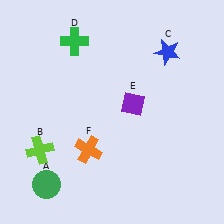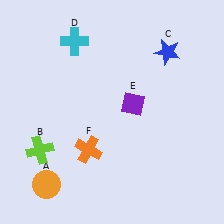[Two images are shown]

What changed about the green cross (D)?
In Image 1, D is green. In Image 2, it changed to cyan.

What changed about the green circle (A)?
In Image 1, A is green. In Image 2, it changed to orange.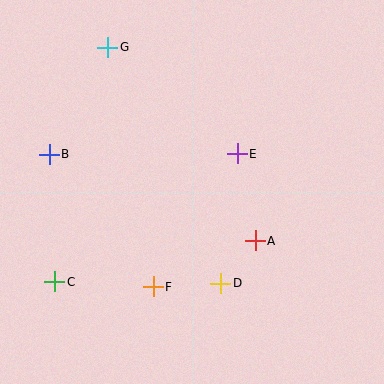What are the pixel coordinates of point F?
Point F is at (153, 287).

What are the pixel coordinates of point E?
Point E is at (237, 154).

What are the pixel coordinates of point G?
Point G is at (108, 47).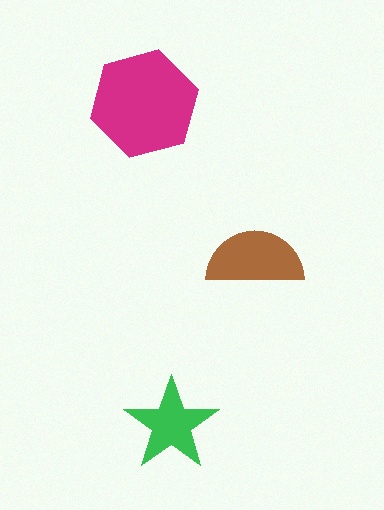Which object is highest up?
The magenta hexagon is topmost.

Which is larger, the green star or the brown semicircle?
The brown semicircle.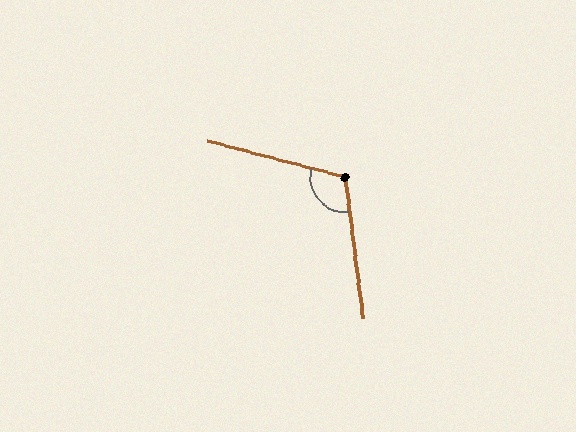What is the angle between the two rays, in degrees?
Approximately 112 degrees.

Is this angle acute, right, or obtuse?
It is obtuse.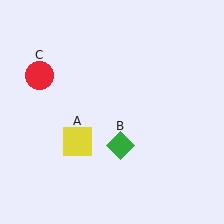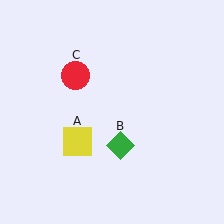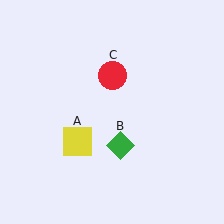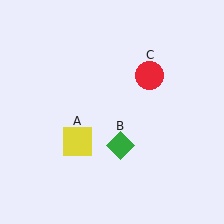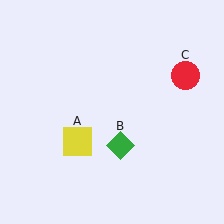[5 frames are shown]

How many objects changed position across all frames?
1 object changed position: red circle (object C).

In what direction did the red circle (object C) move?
The red circle (object C) moved right.